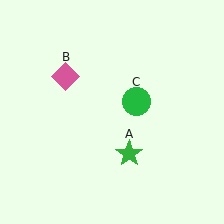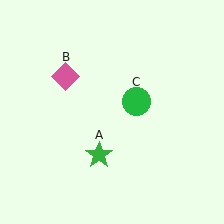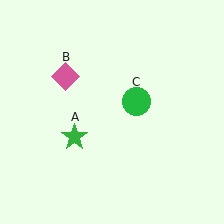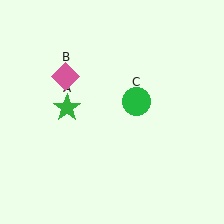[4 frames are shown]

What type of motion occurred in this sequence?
The green star (object A) rotated clockwise around the center of the scene.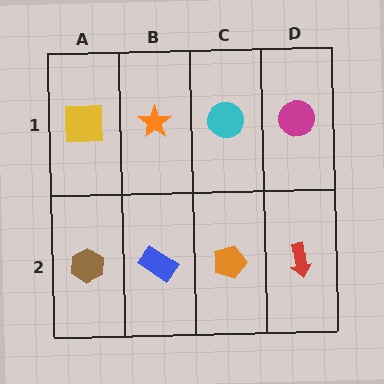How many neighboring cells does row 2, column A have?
2.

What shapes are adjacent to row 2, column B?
An orange star (row 1, column B), a brown hexagon (row 2, column A), an orange pentagon (row 2, column C).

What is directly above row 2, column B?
An orange star.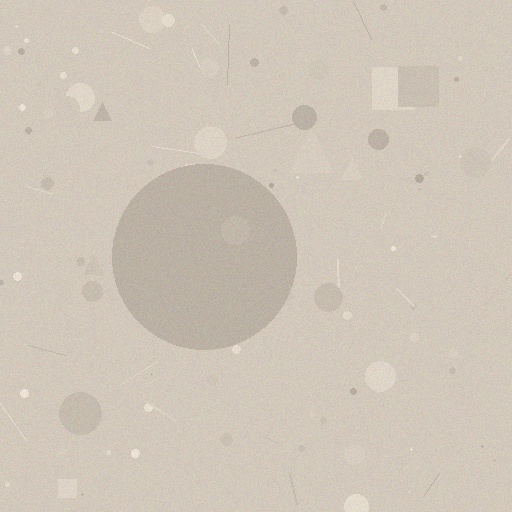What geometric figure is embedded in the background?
A circle is embedded in the background.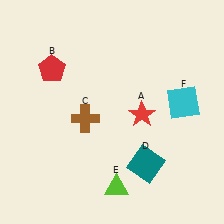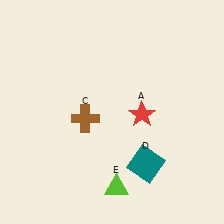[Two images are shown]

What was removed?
The cyan square (F), the red pentagon (B) were removed in Image 2.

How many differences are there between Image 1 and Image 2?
There are 2 differences between the two images.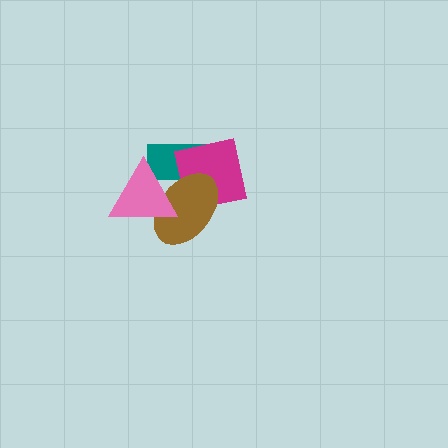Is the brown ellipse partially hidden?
Yes, it is partially covered by another shape.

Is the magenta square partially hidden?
Yes, it is partially covered by another shape.